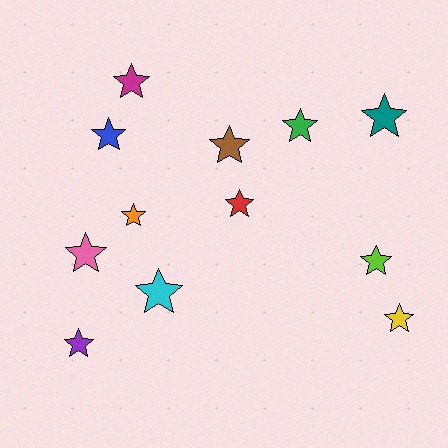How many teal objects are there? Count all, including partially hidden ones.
There is 1 teal object.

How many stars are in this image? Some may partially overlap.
There are 12 stars.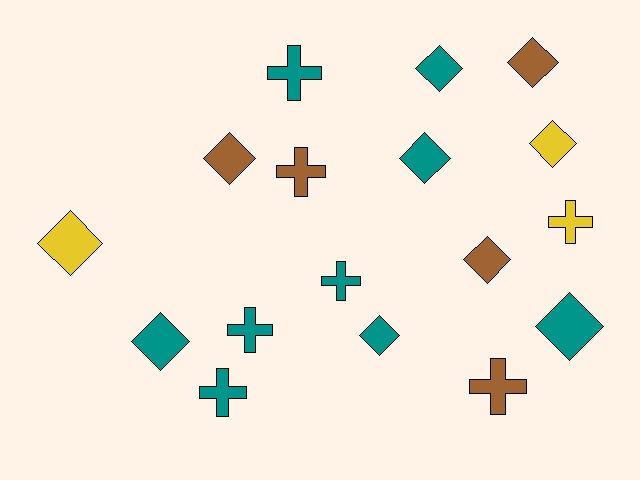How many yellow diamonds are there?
There are 2 yellow diamonds.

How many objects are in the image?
There are 17 objects.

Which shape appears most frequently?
Diamond, with 10 objects.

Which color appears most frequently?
Teal, with 9 objects.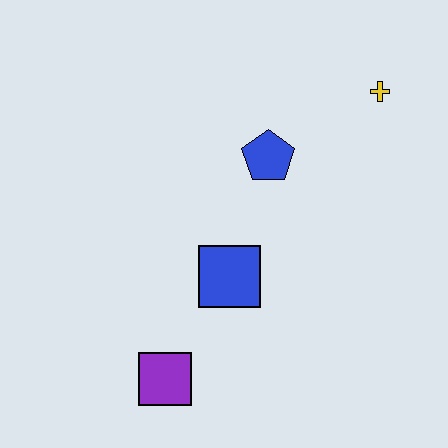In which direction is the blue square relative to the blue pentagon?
The blue square is below the blue pentagon.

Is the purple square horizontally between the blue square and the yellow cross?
No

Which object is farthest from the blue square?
The yellow cross is farthest from the blue square.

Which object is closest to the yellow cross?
The blue pentagon is closest to the yellow cross.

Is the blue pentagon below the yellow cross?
Yes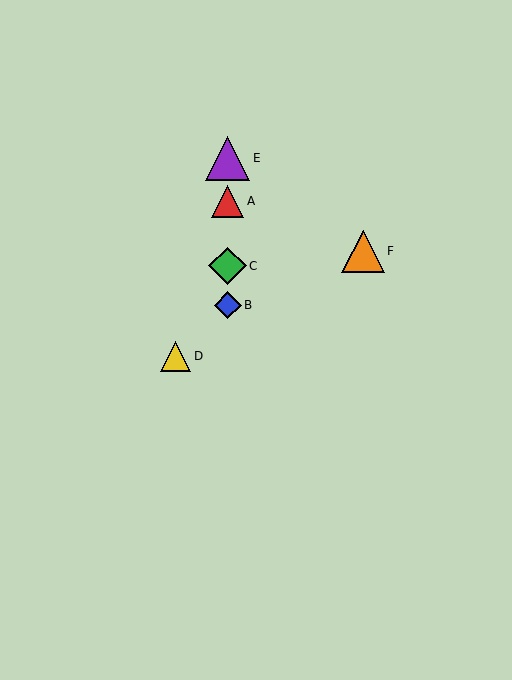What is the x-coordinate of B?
Object B is at x≈228.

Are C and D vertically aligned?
No, C is at x≈228 and D is at x≈176.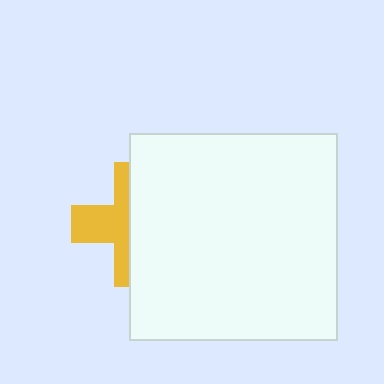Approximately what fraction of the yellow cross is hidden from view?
Roughly 56% of the yellow cross is hidden behind the white square.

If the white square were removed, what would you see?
You would see the complete yellow cross.